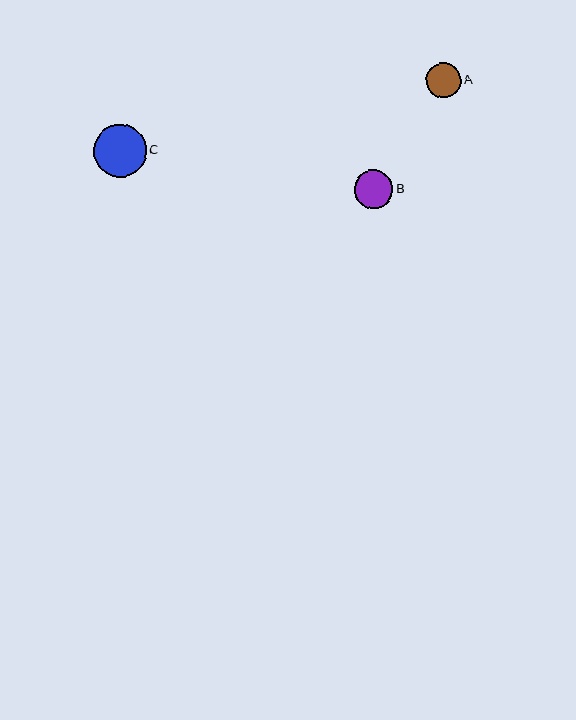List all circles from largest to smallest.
From largest to smallest: C, B, A.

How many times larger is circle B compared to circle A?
Circle B is approximately 1.1 times the size of circle A.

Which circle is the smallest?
Circle A is the smallest with a size of approximately 35 pixels.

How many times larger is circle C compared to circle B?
Circle C is approximately 1.4 times the size of circle B.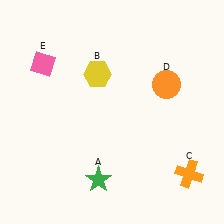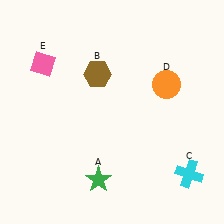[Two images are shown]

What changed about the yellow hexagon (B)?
In Image 1, B is yellow. In Image 2, it changed to brown.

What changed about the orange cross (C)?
In Image 1, C is orange. In Image 2, it changed to cyan.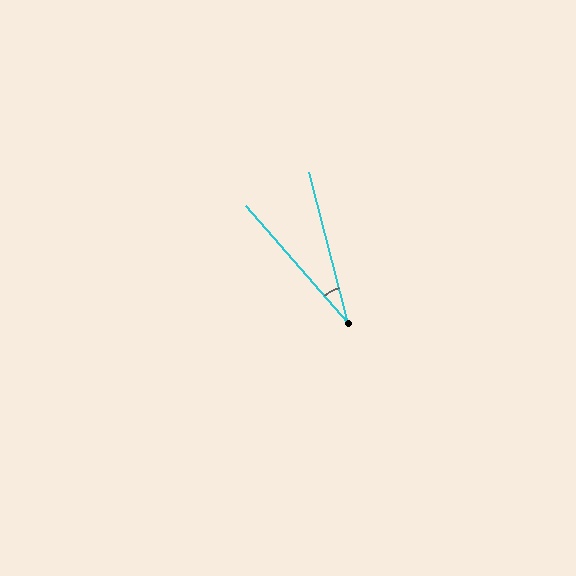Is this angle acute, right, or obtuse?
It is acute.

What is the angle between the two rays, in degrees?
Approximately 27 degrees.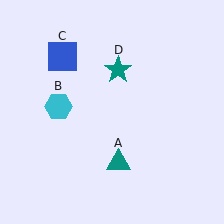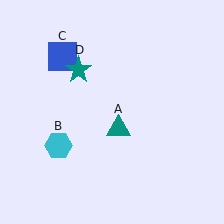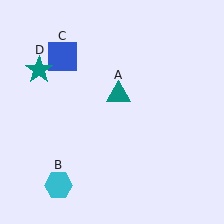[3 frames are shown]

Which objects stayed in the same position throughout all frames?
Blue square (object C) remained stationary.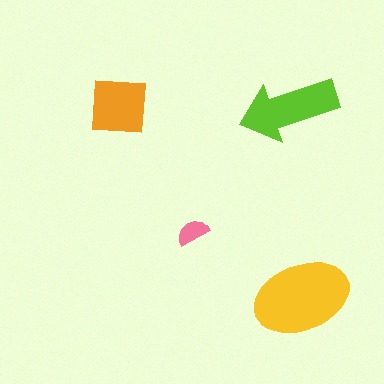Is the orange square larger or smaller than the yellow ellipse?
Smaller.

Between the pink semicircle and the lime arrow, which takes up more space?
The lime arrow.